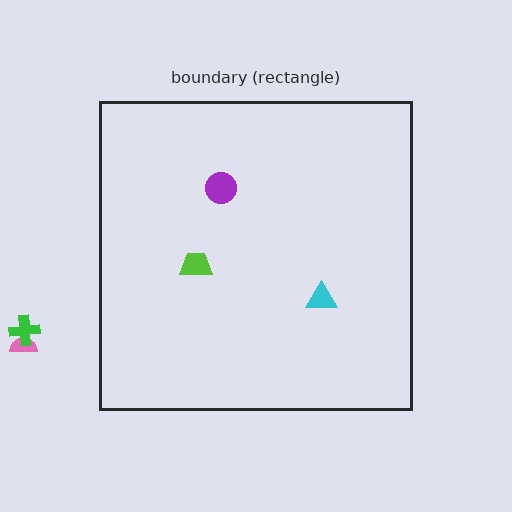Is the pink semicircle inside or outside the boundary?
Outside.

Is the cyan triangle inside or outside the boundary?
Inside.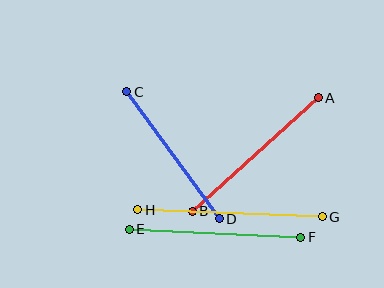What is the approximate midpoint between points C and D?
The midpoint is at approximately (173, 155) pixels.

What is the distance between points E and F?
The distance is approximately 172 pixels.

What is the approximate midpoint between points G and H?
The midpoint is at approximately (230, 213) pixels.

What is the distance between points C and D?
The distance is approximately 157 pixels.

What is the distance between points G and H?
The distance is approximately 185 pixels.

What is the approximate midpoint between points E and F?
The midpoint is at approximately (215, 233) pixels.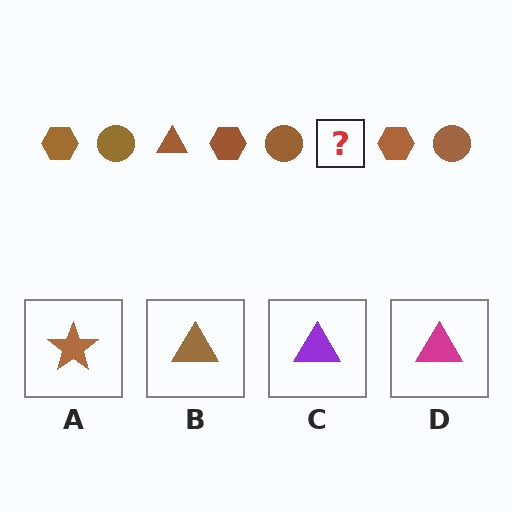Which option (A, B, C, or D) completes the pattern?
B.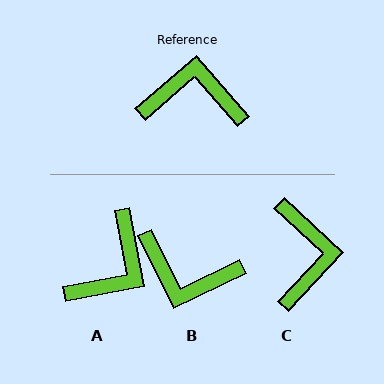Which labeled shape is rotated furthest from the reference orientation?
B, about 165 degrees away.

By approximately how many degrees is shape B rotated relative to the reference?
Approximately 165 degrees counter-clockwise.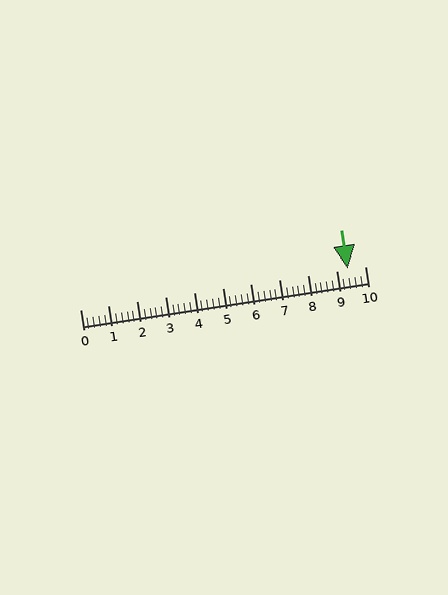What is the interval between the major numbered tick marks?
The major tick marks are spaced 1 units apart.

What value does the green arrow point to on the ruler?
The green arrow points to approximately 9.4.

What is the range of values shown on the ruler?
The ruler shows values from 0 to 10.